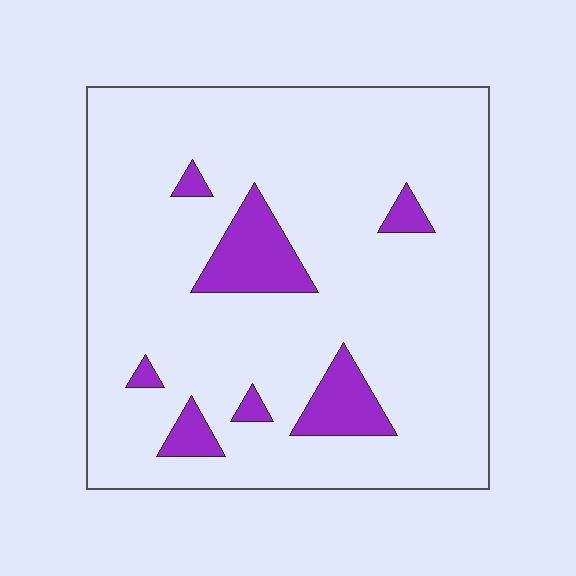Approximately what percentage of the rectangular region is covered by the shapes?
Approximately 10%.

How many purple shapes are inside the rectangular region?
7.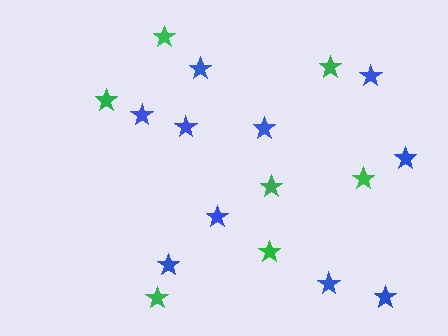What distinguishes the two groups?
There are 2 groups: one group of blue stars (10) and one group of green stars (7).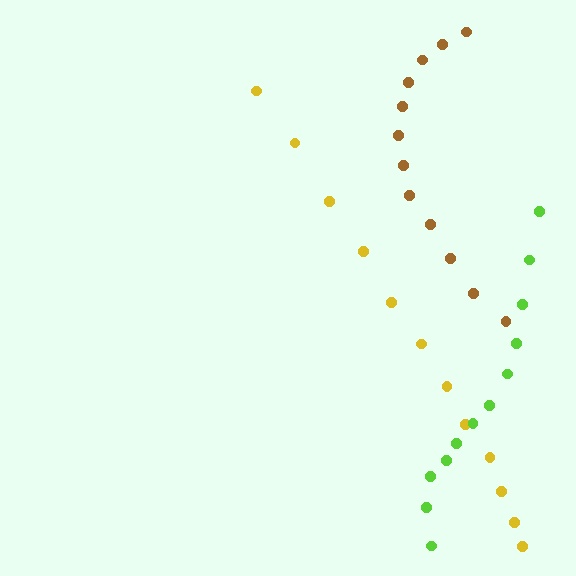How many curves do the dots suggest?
There are 3 distinct paths.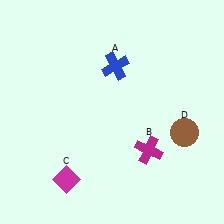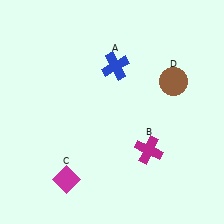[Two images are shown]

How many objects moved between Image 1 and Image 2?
1 object moved between the two images.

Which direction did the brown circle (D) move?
The brown circle (D) moved up.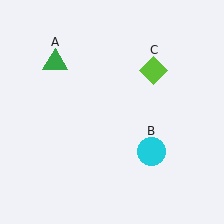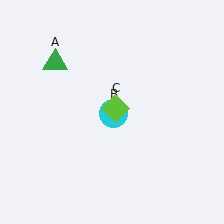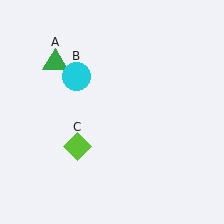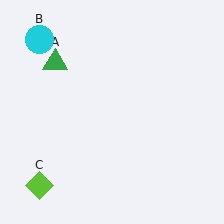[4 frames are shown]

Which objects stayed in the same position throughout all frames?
Green triangle (object A) remained stationary.